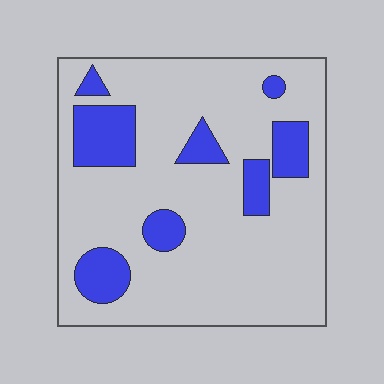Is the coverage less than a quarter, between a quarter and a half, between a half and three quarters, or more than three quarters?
Less than a quarter.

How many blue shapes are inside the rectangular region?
8.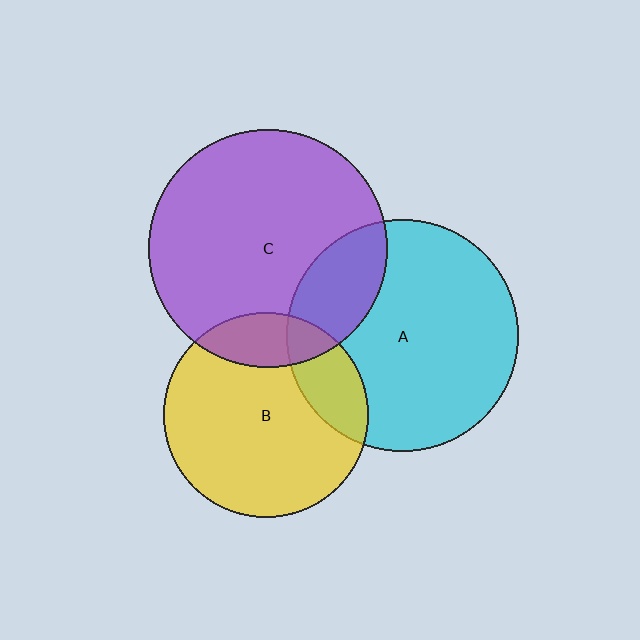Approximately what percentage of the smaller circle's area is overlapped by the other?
Approximately 15%.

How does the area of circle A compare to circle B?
Approximately 1.3 times.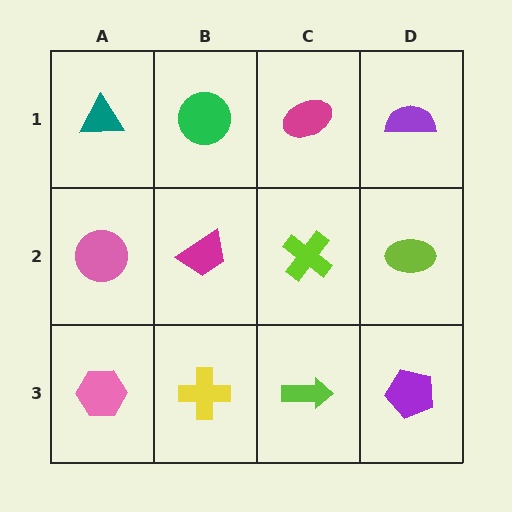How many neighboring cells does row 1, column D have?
2.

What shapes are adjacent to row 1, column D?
A lime ellipse (row 2, column D), a magenta ellipse (row 1, column C).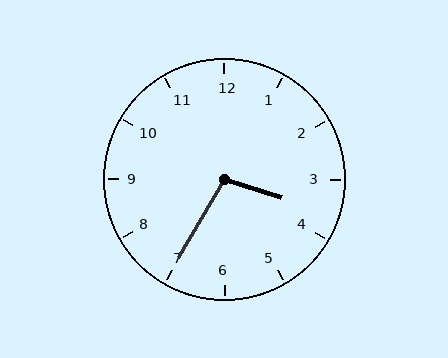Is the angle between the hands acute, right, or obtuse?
It is obtuse.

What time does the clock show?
3:35.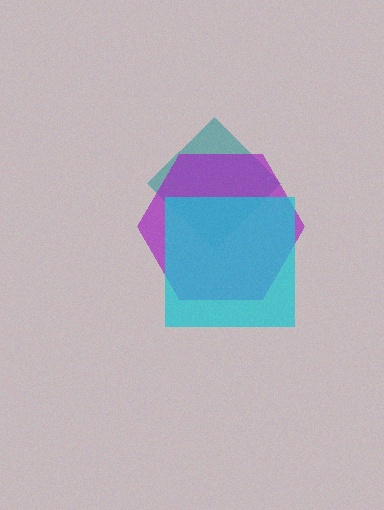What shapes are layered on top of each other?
The layered shapes are: a teal diamond, a purple hexagon, a cyan square.